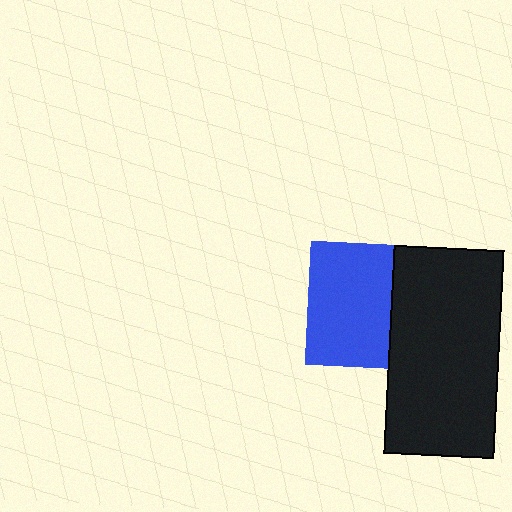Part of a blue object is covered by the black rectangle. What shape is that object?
It is a square.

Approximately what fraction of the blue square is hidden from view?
Roughly 33% of the blue square is hidden behind the black rectangle.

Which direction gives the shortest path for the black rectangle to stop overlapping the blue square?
Moving right gives the shortest separation.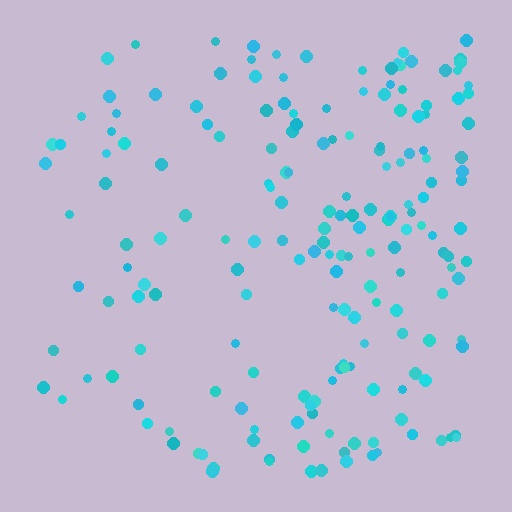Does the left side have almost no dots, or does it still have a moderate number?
Still a moderate number, just noticeably fewer than the right.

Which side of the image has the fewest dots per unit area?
The left.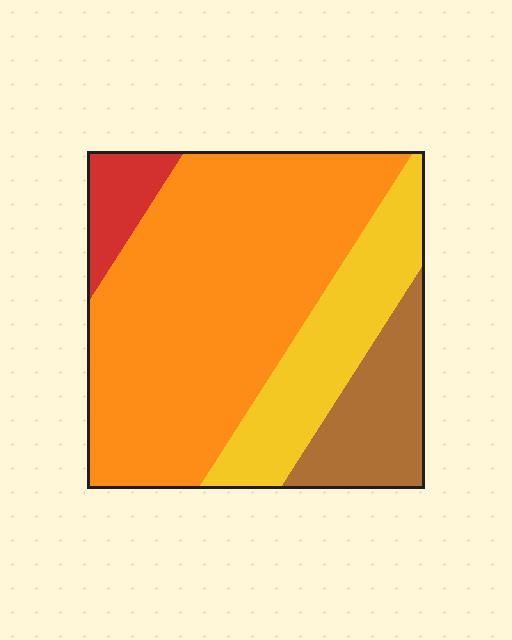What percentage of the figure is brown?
Brown covers roughly 15% of the figure.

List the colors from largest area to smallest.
From largest to smallest: orange, yellow, brown, red.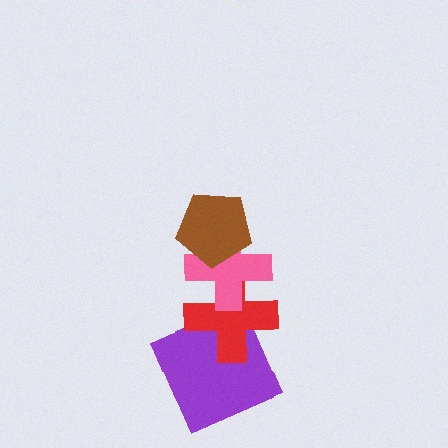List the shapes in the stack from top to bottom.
From top to bottom: the brown pentagon, the pink cross, the red cross, the purple square.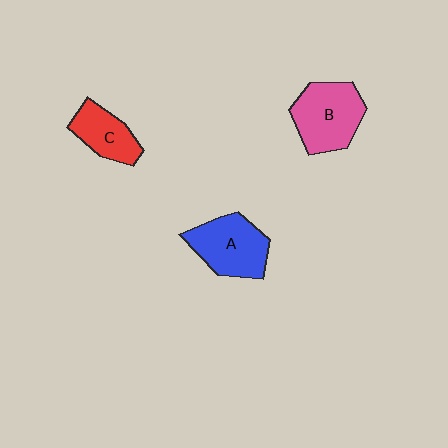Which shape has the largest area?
Shape B (pink).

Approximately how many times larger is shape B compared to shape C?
Approximately 1.5 times.